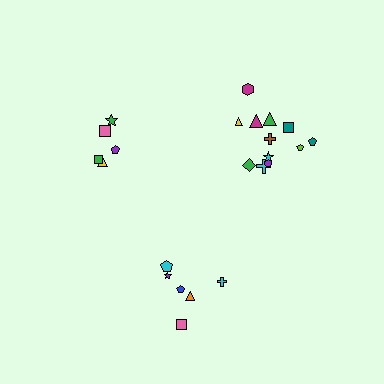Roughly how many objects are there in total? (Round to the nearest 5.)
Roughly 25 objects in total.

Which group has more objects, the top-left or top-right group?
The top-right group.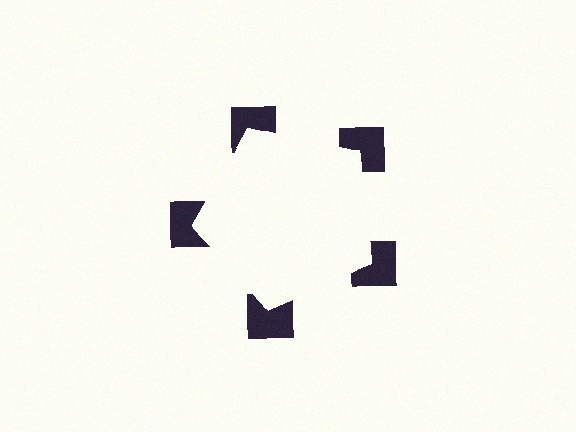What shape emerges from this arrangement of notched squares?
An illusory pentagon — its edges are inferred from the aligned wedge cuts in the notched squares, not physically drawn.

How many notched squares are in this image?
There are 5 — one at each vertex of the illusory pentagon.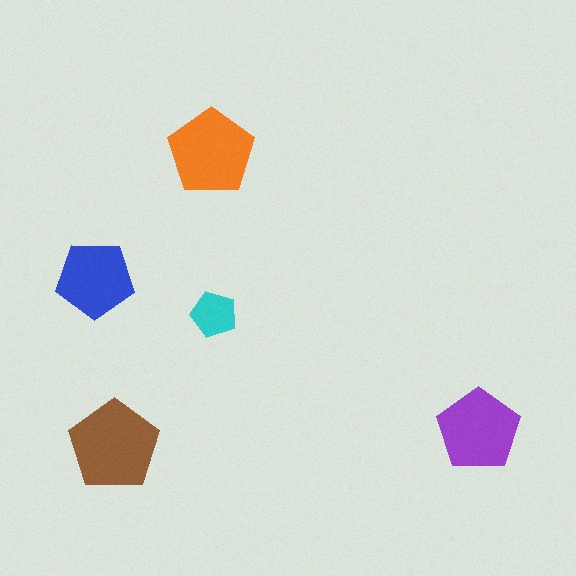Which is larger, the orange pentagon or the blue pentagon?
The orange one.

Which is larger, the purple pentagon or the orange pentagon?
The orange one.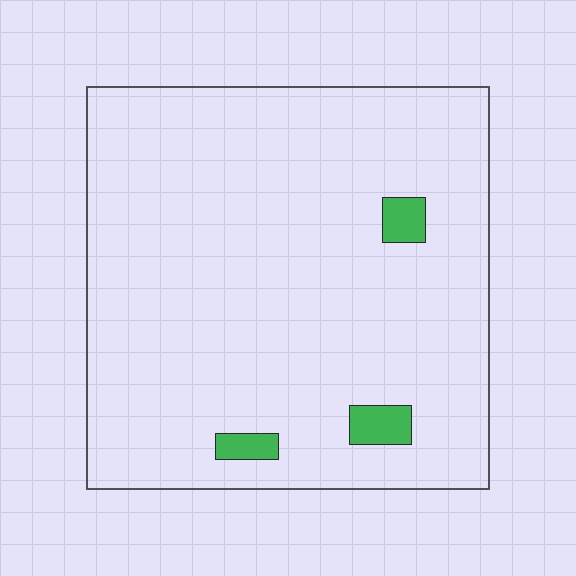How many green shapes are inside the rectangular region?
3.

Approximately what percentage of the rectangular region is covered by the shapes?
Approximately 5%.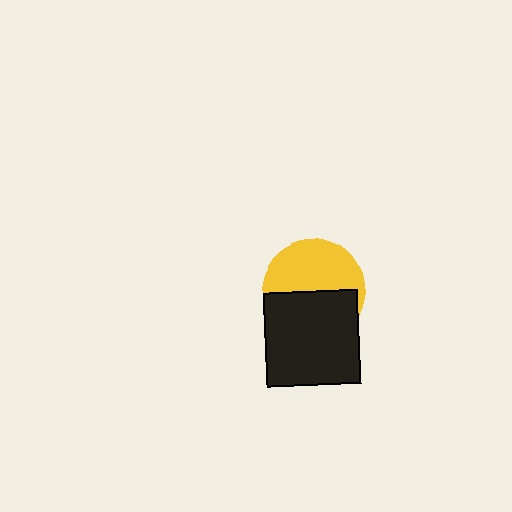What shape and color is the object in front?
The object in front is a black square.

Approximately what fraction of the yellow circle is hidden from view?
Roughly 47% of the yellow circle is hidden behind the black square.